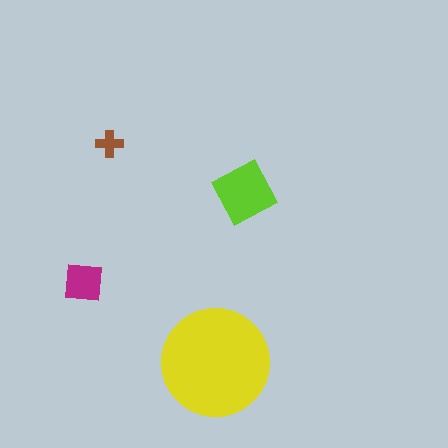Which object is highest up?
The brown cross is topmost.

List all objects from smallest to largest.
The brown cross, the magenta square, the lime diamond, the yellow circle.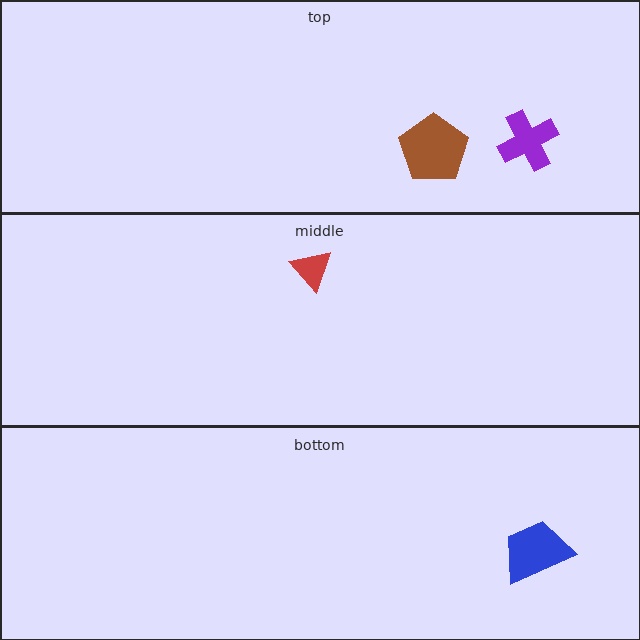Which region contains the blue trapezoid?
The bottom region.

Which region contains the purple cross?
The top region.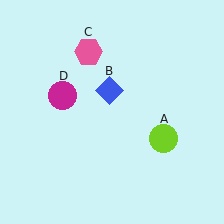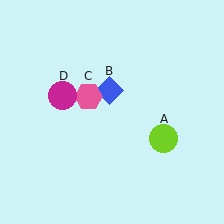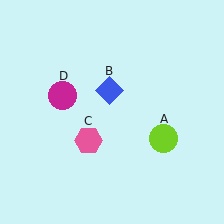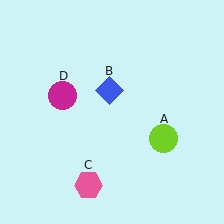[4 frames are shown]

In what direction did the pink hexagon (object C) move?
The pink hexagon (object C) moved down.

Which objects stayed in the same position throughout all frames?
Lime circle (object A) and blue diamond (object B) and magenta circle (object D) remained stationary.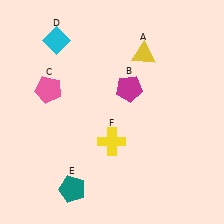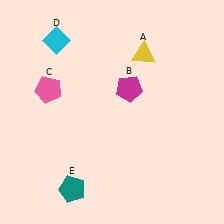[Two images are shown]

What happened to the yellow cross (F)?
The yellow cross (F) was removed in Image 2. It was in the bottom-left area of Image 1.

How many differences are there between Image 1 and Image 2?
There is 1 difference between the two images.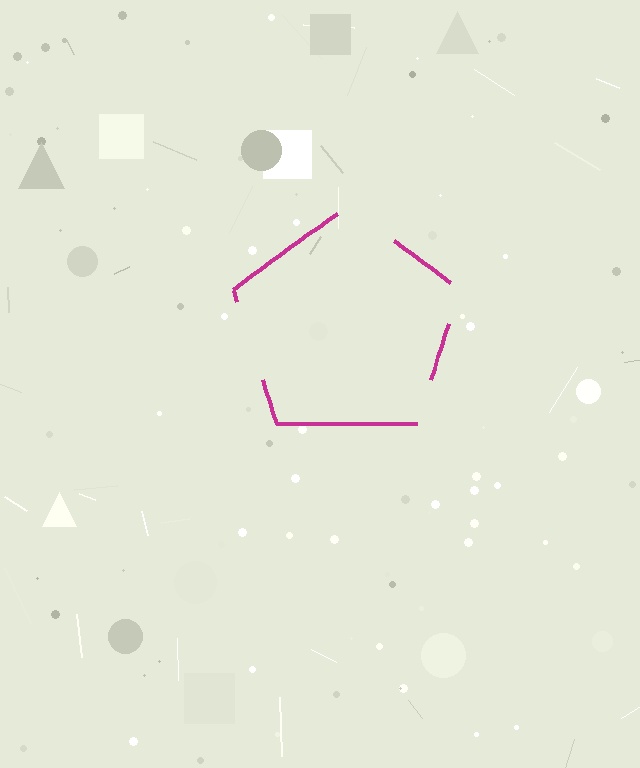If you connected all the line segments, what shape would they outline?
They would outline a pentagon.